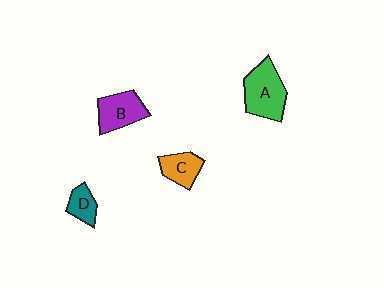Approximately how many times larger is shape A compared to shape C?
Approximately 1.7 times.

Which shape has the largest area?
Shape A (green).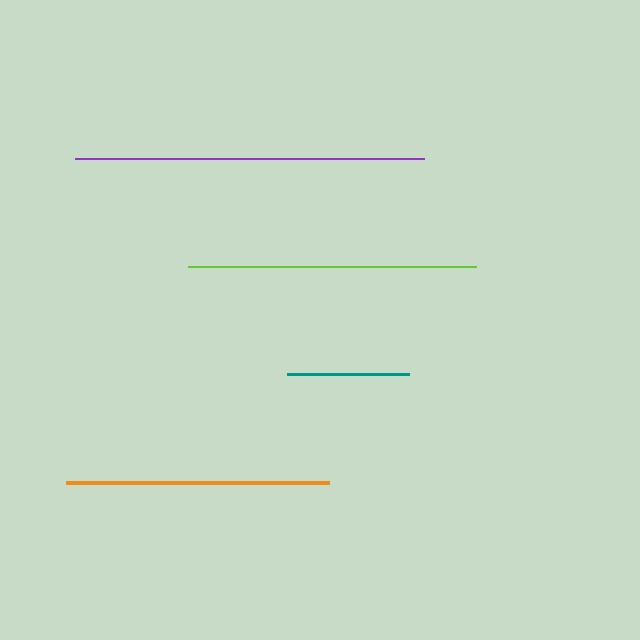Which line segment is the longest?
The purple line is the longest at approximately 349 pixels.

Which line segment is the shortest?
The teal line is the shortest at approximately 122 pixels.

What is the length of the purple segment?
The purple segment is approximately 349 pixels long.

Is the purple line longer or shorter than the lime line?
The purple line is longer than the lime line.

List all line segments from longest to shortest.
From longest to shortest: purple, lime, orange, teal.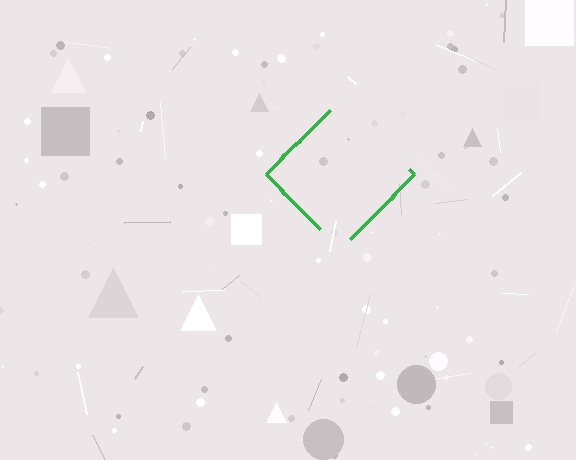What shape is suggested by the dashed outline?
The dashed outline suggests a diamond.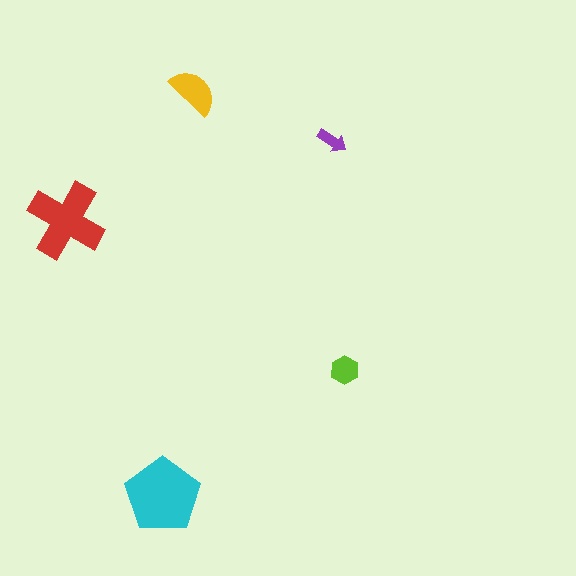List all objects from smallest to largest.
The purple arrow, the lime hexagon, the yellow semicircle, the red cross, the cyan pentagon.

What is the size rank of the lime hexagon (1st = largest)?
4th.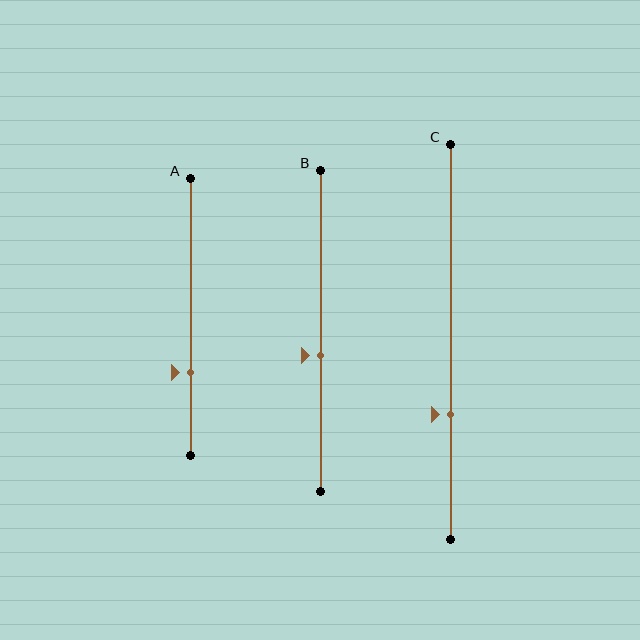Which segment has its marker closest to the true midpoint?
Segment B has its marker closest to the true midpoint.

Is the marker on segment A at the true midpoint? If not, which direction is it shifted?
No, the marker on segment A is shifted downward by about 20% of the segment length.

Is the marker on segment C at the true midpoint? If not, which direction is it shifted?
No, the marker on segment C is shifted downward by about 18% of the segment length.